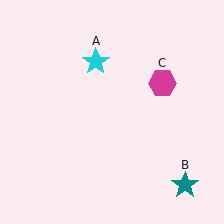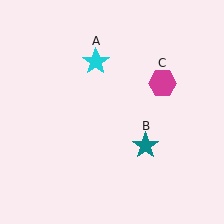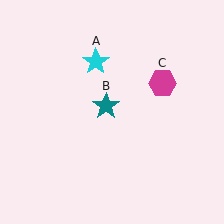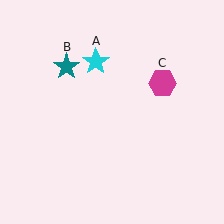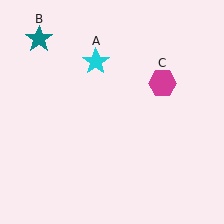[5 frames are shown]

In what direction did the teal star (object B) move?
The teal star (object B) moved up and to the left.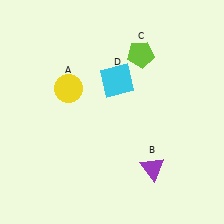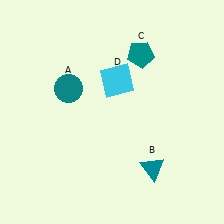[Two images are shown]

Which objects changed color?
A changed from yellow to teal. B changed from purple to teal. C changed from lime to teal.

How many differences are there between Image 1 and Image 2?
There are 3 differences between the two images.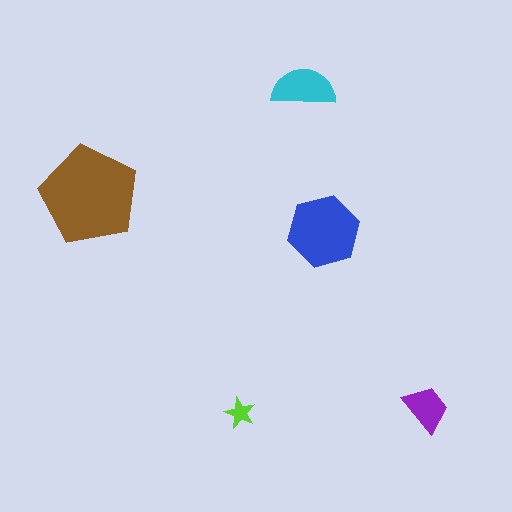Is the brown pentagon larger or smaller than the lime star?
Larger.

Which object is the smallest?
The lime star.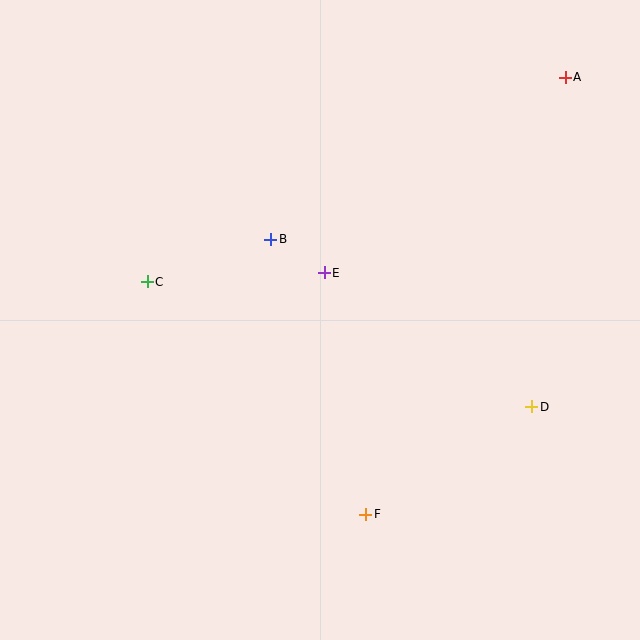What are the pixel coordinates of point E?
Point E is at (324, 273).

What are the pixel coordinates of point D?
Point D is at (532, 407).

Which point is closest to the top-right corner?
Point A is closest to the top-right corner.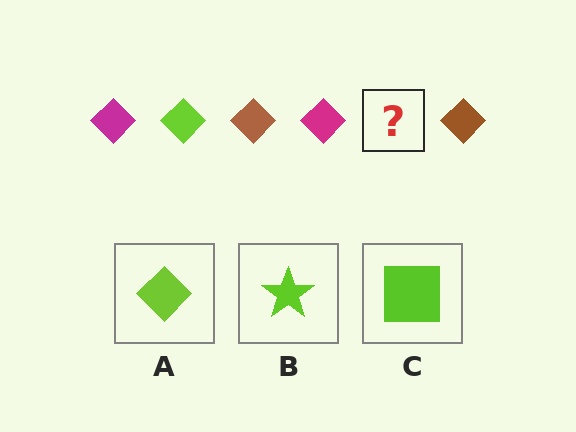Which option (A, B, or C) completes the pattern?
A.